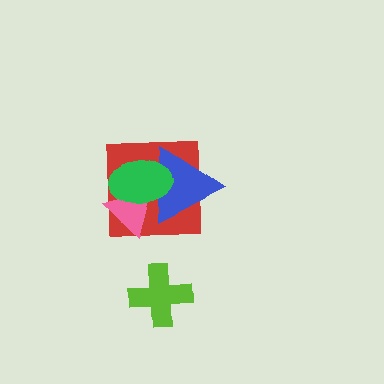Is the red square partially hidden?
Yes, it is partially covered by another shape.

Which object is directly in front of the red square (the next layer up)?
The pink triangle is directly in front of the red square.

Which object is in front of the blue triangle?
The green ellipse is in front of the blue triangle.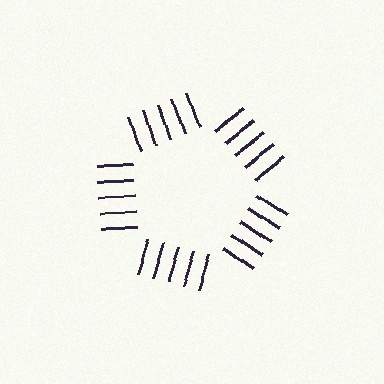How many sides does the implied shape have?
5 sides — the line-ends trace a pentagon.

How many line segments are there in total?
25 — 5 along each of the 5 edges.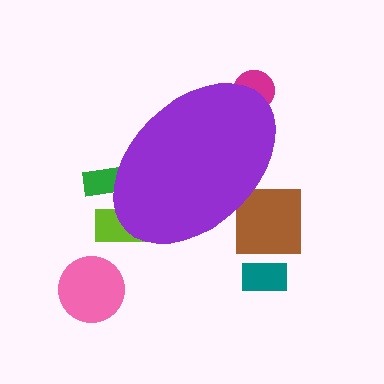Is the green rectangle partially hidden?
Yes, the green rectangle is partially hidden behind the purple ellipse.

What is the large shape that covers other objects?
A purple ellipse.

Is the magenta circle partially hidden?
Yes, the magenta circle is partially hidden behind the purple ellipse.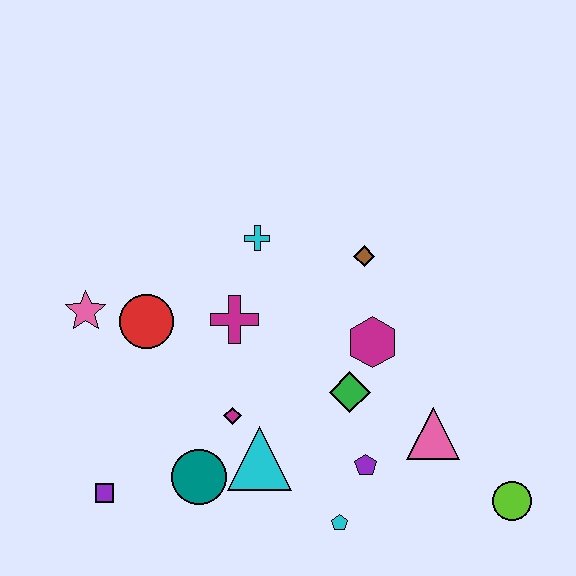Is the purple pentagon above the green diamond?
No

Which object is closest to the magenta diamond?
The cyan triangle is closest to the magenta diamond.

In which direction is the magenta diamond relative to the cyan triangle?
The magenta diamond is above the cyan triangle.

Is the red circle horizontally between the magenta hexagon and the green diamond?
No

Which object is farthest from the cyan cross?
The lime circle is farthest from the cyan cross.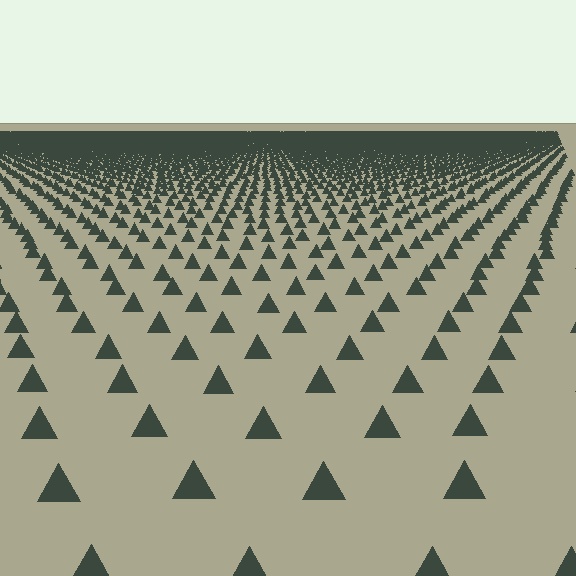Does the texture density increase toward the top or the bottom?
Density increases toward the top.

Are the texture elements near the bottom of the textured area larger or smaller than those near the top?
Larger. Near the bottom, elements are closer to the viewer and appear at a bigger on-screen size.